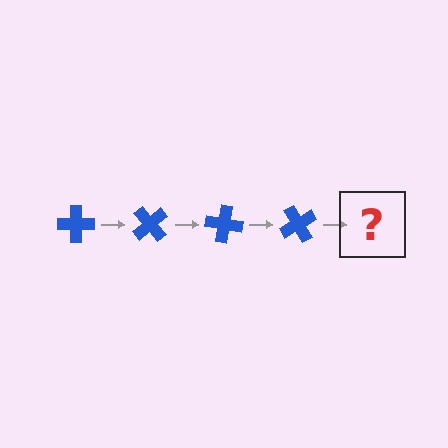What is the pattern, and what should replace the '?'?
The pattern is that the cross rotates 50 degrees each step. The '?' should be a blue cross rotated 200 degrees.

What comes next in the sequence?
The next element should be a blue cross rotated 200 degrees.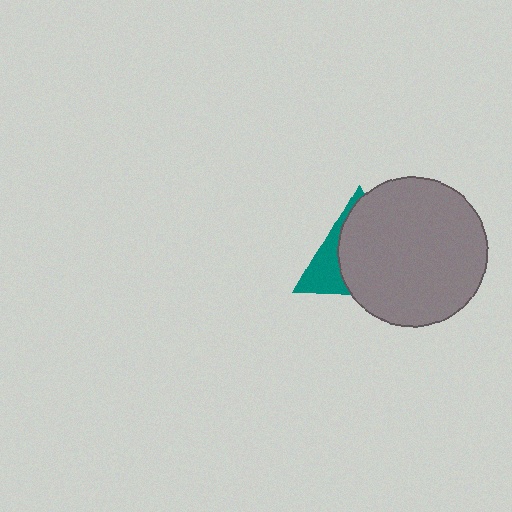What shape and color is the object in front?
The object in front is a gray circle.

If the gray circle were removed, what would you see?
You would see the complete teal triangle.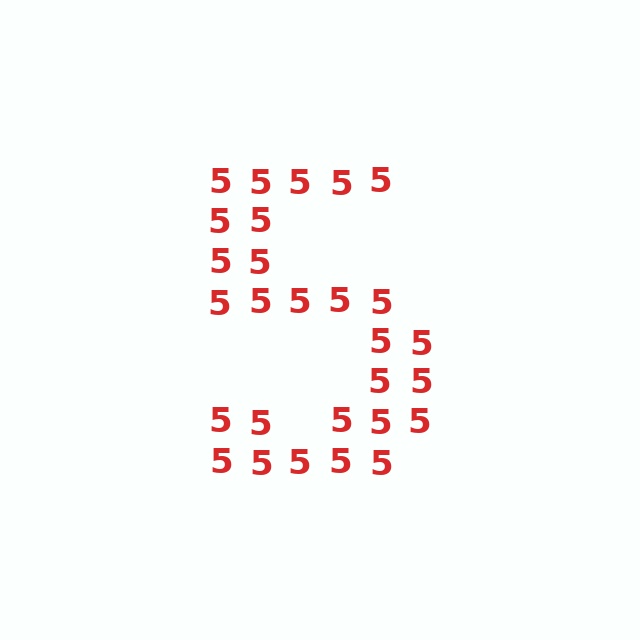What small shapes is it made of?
It is made of small digit 5's.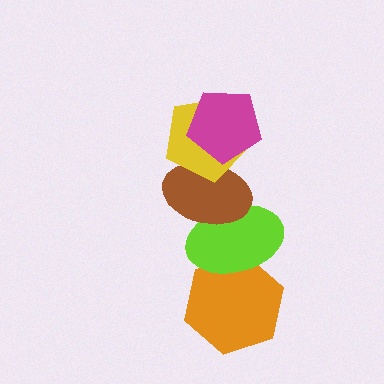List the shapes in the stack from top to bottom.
From top to bottom: the magenta pentagon, the yellow pentagon, the brown ellipse, the lime ellipse, the orange hexagon.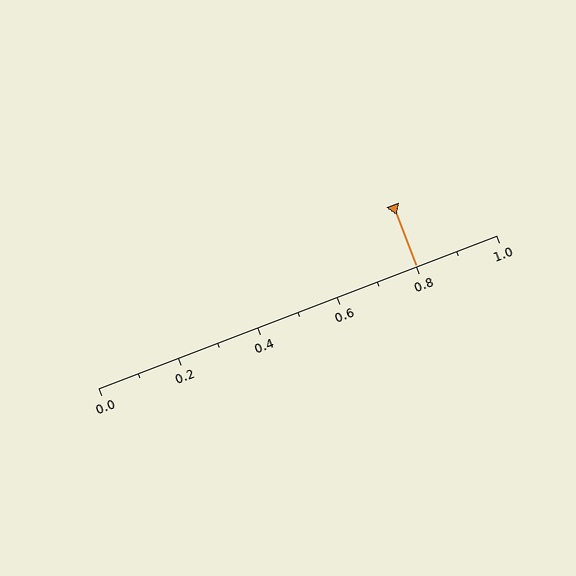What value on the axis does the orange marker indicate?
The marker indicates approximately 0.8.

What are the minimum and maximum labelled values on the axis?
The axis runs from 0.0 to 1.0.